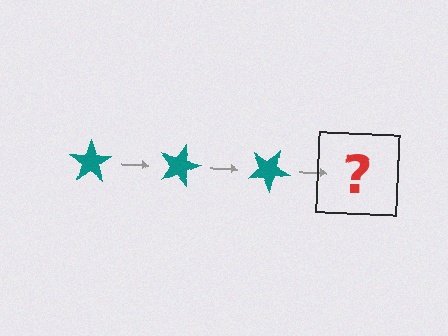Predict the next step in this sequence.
The next step is a teal star rotated 45 degrees.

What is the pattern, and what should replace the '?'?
The pattern is that the star rotates 15 degrees each step. The '?' should be a teal star rotated 45 degrees.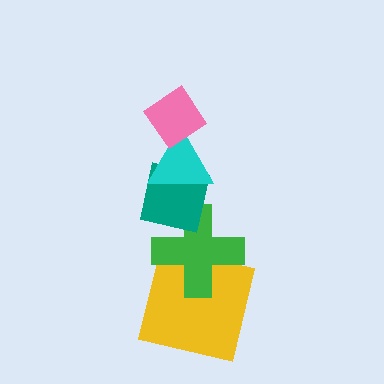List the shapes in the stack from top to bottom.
From top to bottom: the pink diamond, the cyan triangle, the teal square, the green cross, the yellow square.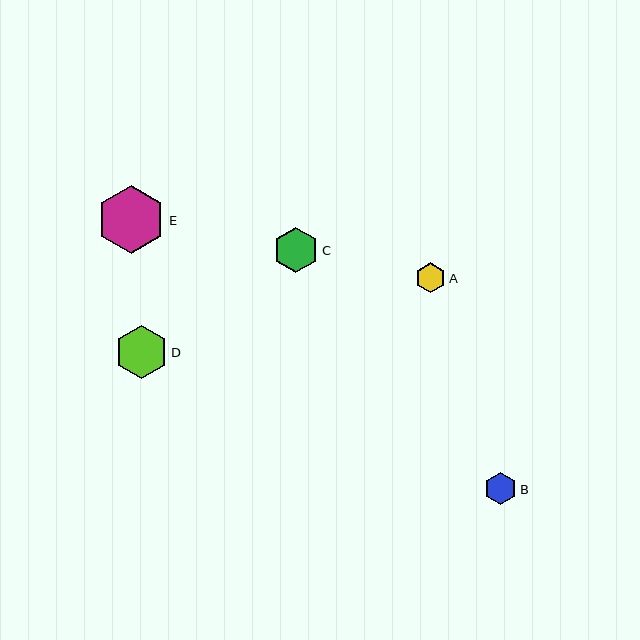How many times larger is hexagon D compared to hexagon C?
Hexagon D is approximately 1.2 times the size of hexagon C.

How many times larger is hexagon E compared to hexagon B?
Hexagon E is approximately 2.1 times the size of hexagon B.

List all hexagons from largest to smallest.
From largest to smallest: E, D, C, B, A.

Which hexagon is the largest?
Hexagon E is the largest with a size of approximately 68 pixels.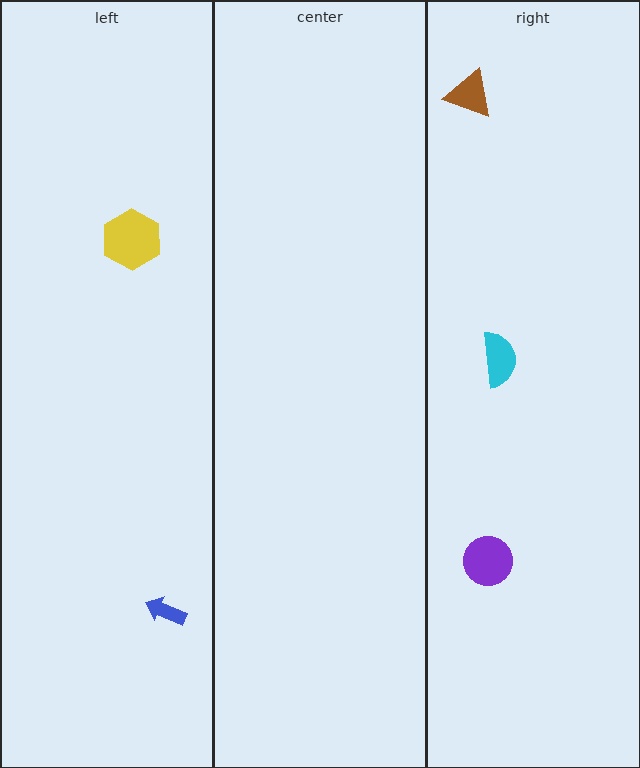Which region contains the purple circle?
The right region.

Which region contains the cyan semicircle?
The right region.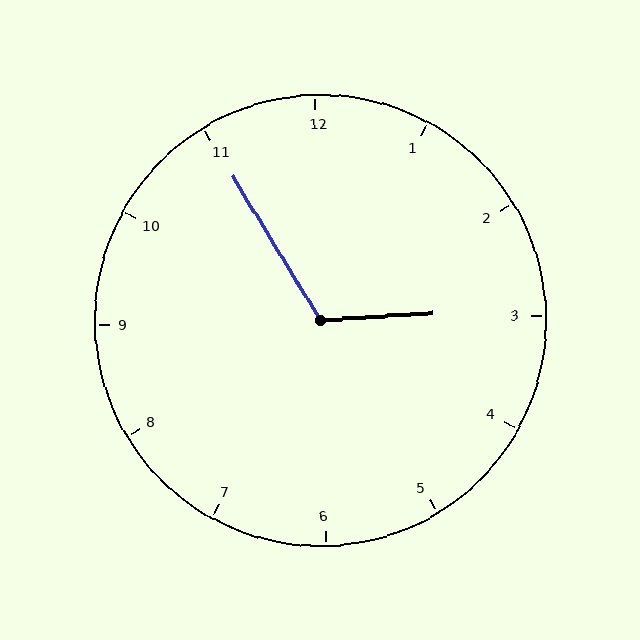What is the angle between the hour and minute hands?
Approximately 118 degrees.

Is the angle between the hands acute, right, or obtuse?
It is obtuse.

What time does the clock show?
2:55.